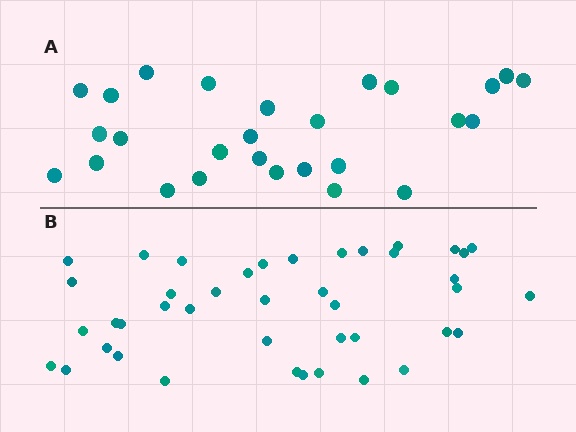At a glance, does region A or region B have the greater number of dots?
Region B (the bottom region) has more dots.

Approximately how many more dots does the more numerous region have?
Region B has approximately 15 more dots than region A.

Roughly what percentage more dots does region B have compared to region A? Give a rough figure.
About 55% more.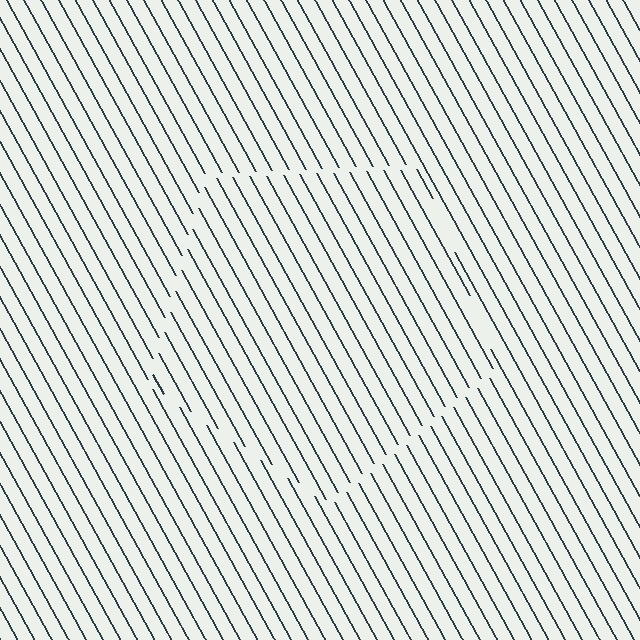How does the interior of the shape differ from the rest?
The interior of the shape contains the same grating, shifted by half a period — the contour is defined by the phase discontinuity where line-ends from the inner and outer gratings abut.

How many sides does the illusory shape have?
5 sides — the line-ends trace a pentagon.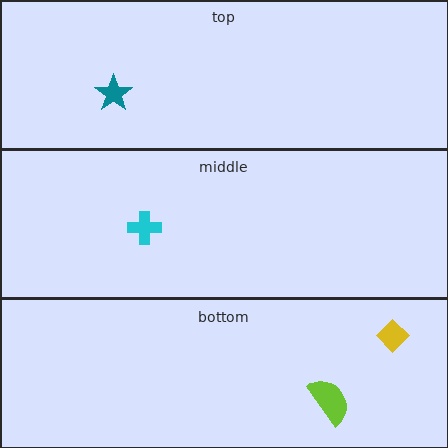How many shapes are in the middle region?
1.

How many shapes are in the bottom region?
2.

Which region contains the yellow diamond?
The bottom region.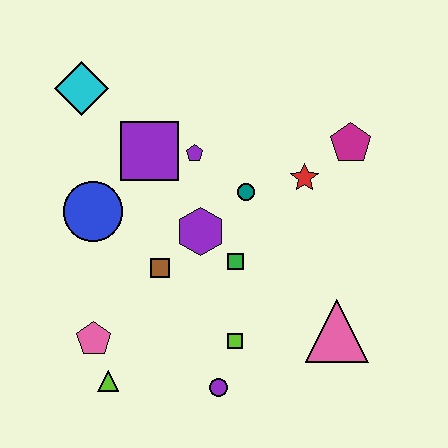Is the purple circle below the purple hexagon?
Yes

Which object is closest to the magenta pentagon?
The red star is closest to the magenta pentagon.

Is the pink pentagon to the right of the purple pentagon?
No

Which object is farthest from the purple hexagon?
The cyan diamond is farthest from the purple hexagon.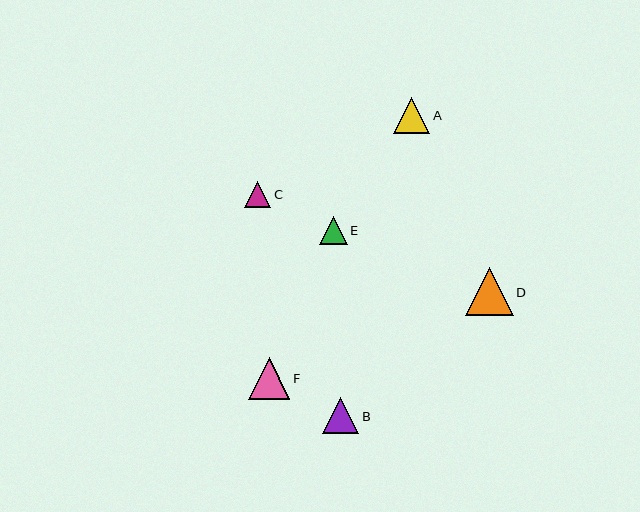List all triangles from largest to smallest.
From largest to smallest: D, F, A, B, E, C.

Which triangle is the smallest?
Triangle C is the smallest with a size of approximately 26 pixels.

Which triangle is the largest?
Triangle D is the largest with a size of approximately 48 pixels.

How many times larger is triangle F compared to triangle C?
Triangle F is approximately 1.6 times the size of triangle C.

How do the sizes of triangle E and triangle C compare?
Triangle E and triangle C are approximately the same size.